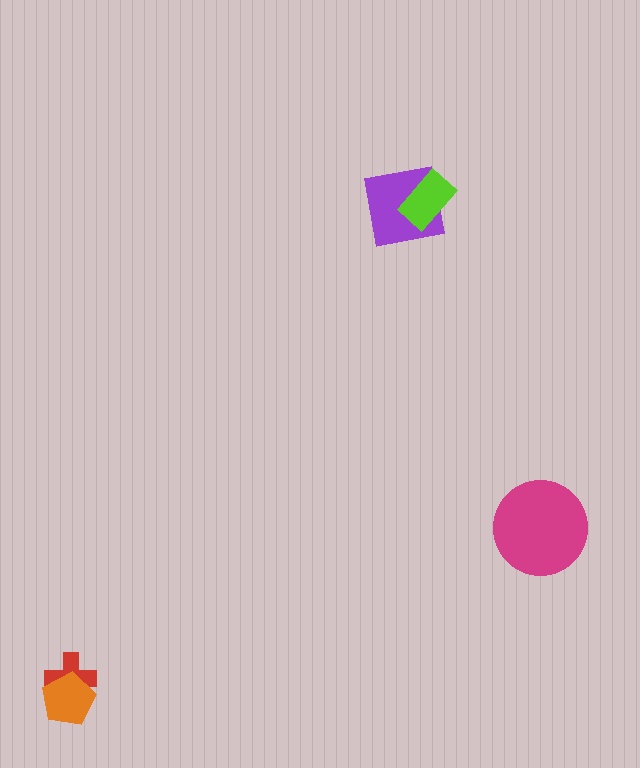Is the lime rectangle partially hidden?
No, no other shape covers it.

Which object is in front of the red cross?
The orange pentagon is in front of the red cross.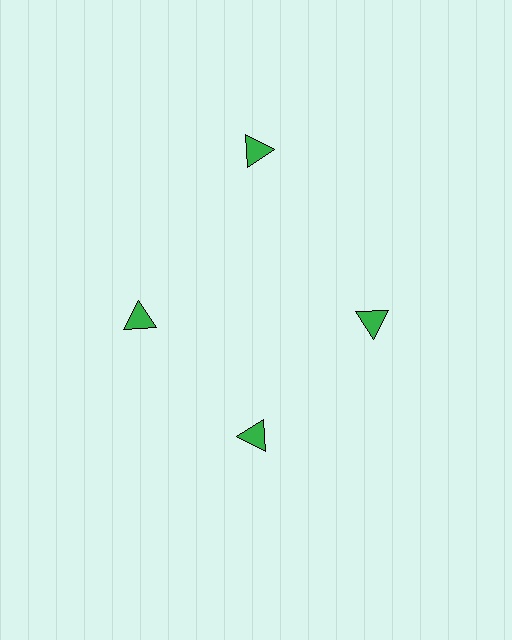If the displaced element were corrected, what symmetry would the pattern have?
It would have 4-fold rotational symmetry — the pattern would map onto itself every 90 degrees.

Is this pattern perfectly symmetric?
No. The 4 green triangles are arranged in a ring, but one element near the 12 o'clock position is pushed outward from the center, breaking the 4-fold rotational symmetry.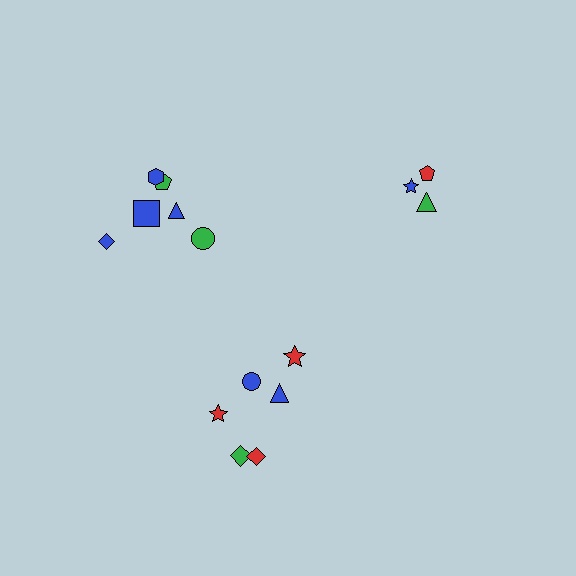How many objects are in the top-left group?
There are 6 objects.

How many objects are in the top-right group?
There are 3 objects.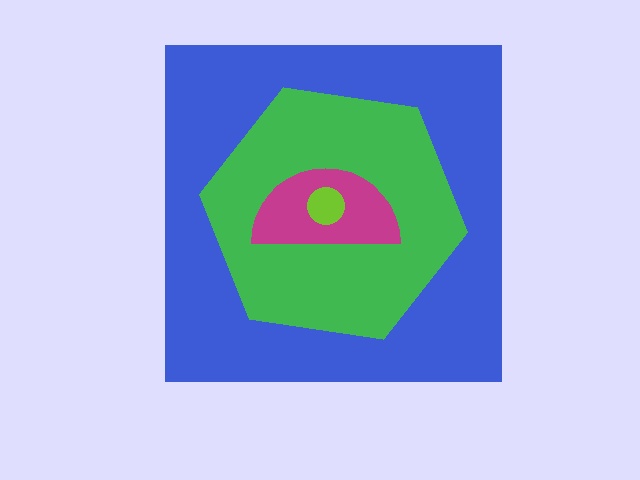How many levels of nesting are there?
4.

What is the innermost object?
The lime circle.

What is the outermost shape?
The blue square.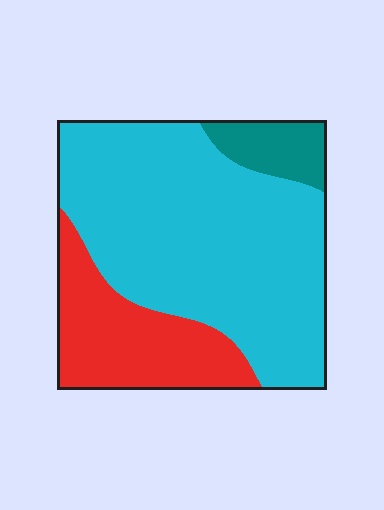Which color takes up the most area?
Cyan, at roughly 65%.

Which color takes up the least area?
Teal, at roughly 10%.